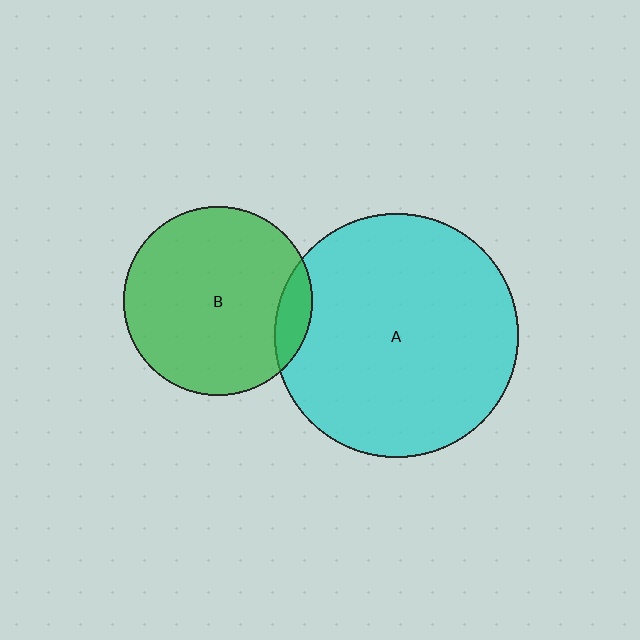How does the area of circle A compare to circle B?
Approximately 1.7 times.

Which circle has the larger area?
Circle A (cyan).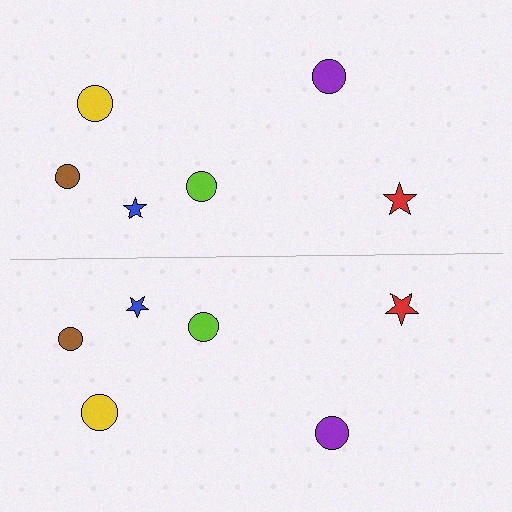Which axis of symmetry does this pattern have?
The pattern has a horizontal axis of symmetry running through the center of the image.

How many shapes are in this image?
There are 12 shapes in this image.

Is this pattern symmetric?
Yes, this pattern has bilateral (reflection) symmetry.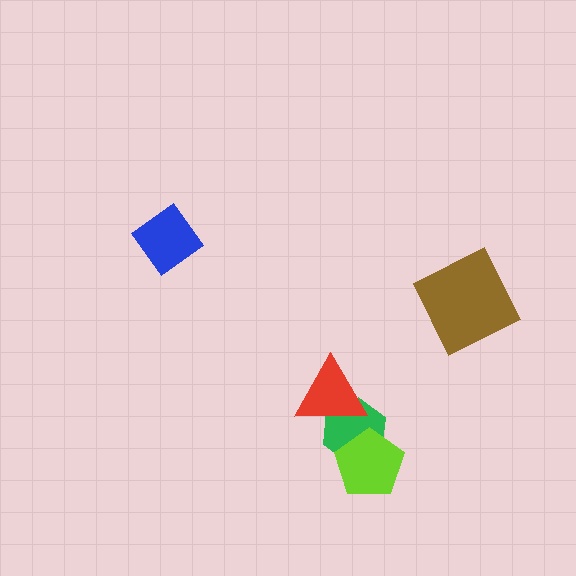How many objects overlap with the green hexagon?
2 objects overlap with the green hexagon.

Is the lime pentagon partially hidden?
No, no other shape covers it.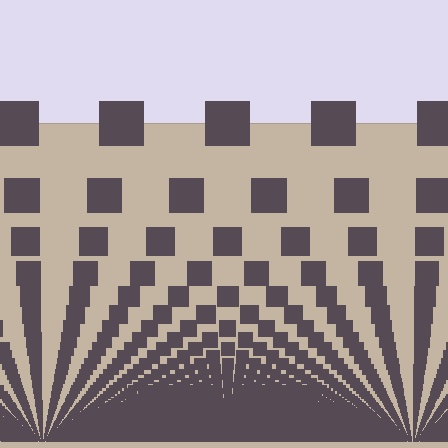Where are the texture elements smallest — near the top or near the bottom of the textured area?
Near the bottom.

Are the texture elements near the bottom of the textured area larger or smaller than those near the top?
Smaller. The gradient is inverted — elements near the bottom are smaller and denser.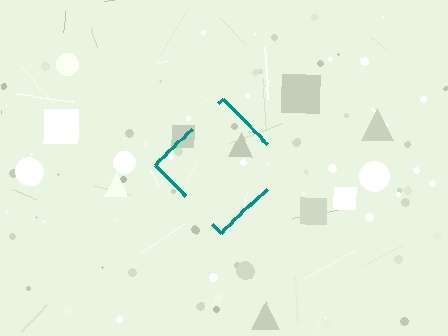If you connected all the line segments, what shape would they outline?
They would outline a diamond.